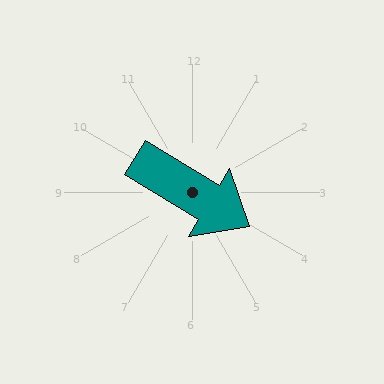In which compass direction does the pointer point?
Southeast.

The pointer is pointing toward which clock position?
Roughly 4 o'clock.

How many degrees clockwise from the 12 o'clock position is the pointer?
Approximately 121 degrees.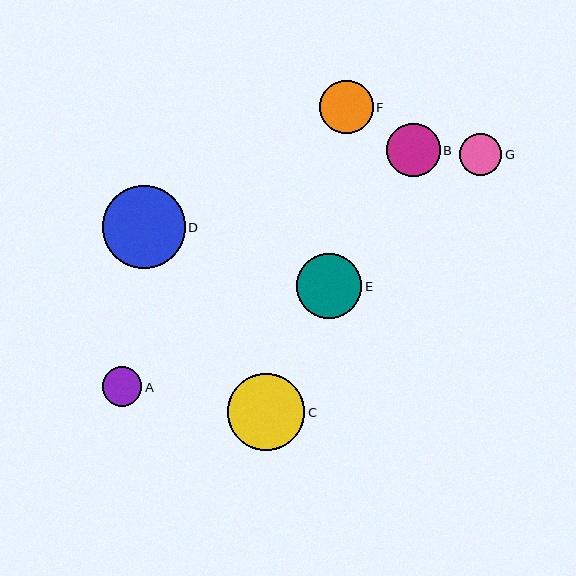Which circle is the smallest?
Circle A is the smallest with a size of approximately 39 pixels.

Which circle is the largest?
Circle D is the largest with a size of approximately 83 pixels.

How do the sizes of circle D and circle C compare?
Circle D and circle C are approximately the same size.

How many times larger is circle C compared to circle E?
Circle C is approximately 1.2 times the size of circle E.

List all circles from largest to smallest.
From largest to smallest: D, C, E, F, B, G, A.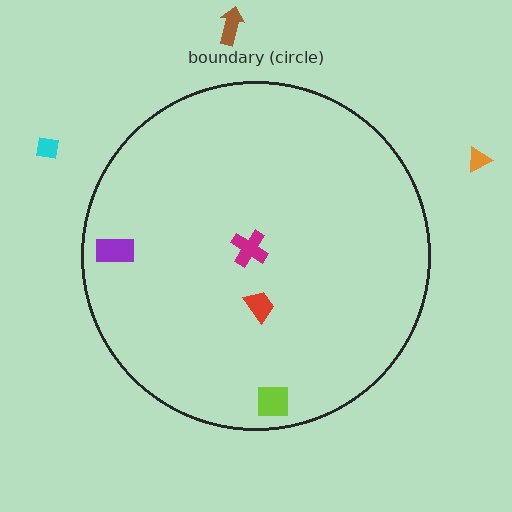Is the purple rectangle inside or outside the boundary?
Inside.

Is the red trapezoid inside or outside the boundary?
Inside.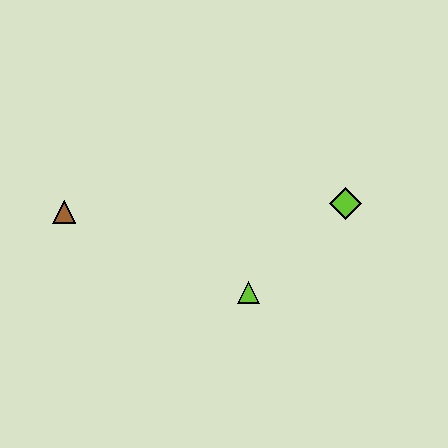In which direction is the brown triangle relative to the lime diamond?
The brown triangle is to the left of the lime diamond.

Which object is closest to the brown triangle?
The lime triangle is closest to the brown triangle.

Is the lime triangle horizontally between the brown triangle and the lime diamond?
Yes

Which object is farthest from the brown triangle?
The lime diamond is farthest from the brown triangle.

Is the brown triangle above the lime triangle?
Yes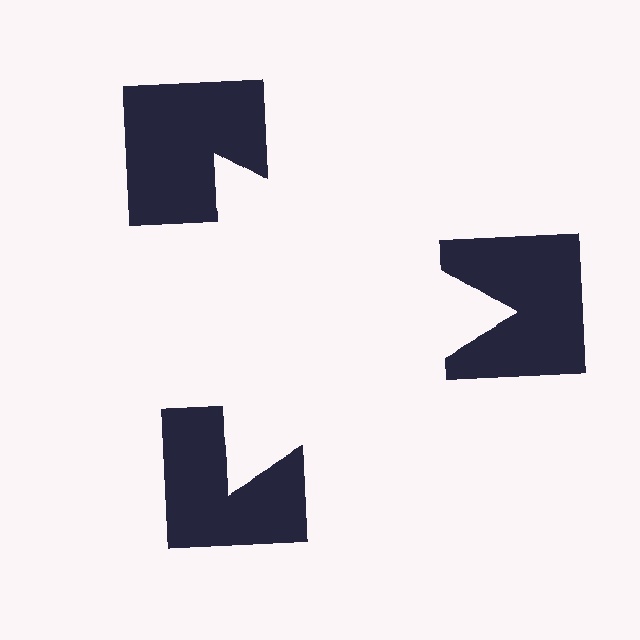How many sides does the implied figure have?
3 sides.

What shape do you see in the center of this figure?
An illusory triangle — its edges are inferred from the aligned wedge cuts in the notched squares, not physically drawn.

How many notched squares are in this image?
There are 3 — one at each vertex of the illusory triangle.